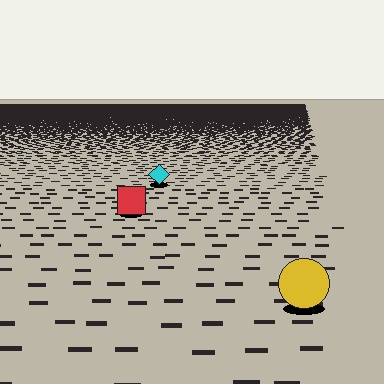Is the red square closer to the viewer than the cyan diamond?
Yes. The red square is closer — you can tell from the texture gradient: the ground texture is coarser near it.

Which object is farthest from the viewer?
The cyan diamond is farthest from the viewer. It appears smaller and the ground texture around it is denser.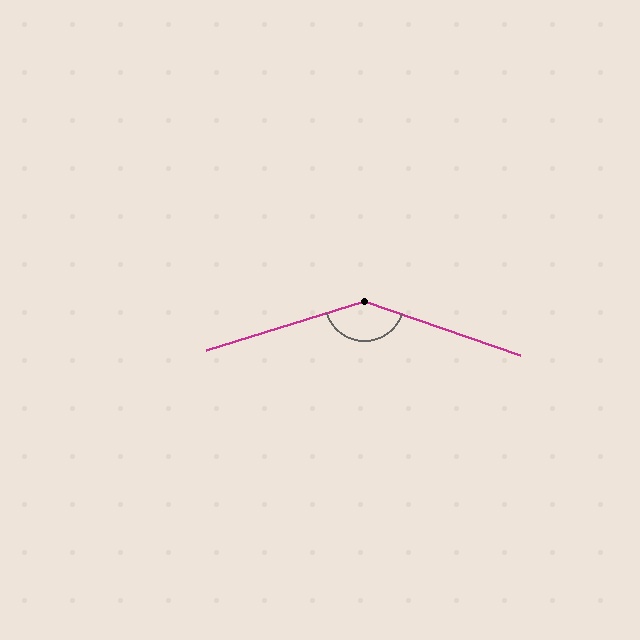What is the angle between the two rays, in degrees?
Approximately 144 degrees.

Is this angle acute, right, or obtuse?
It is obtuse.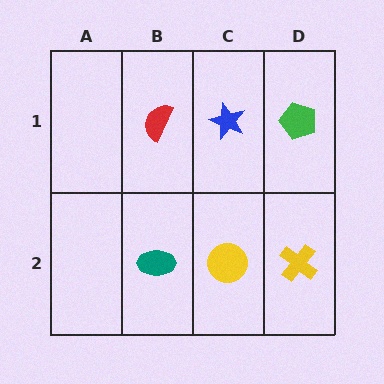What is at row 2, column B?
A teal ellipse.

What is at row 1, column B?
A red semicircle.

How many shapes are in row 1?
3 shapes.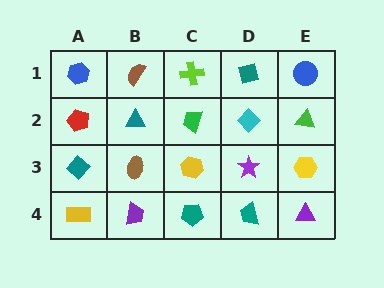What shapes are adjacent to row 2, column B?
A brown semicircle (row 1, column B), a brown ellipse (row 3, column B), a red pentagon (row 2, column A), a green trapezoid (row 2, column C).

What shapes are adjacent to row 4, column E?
A yellow hexagon (row 3, column E), a teal trapezoid (row 4, column D).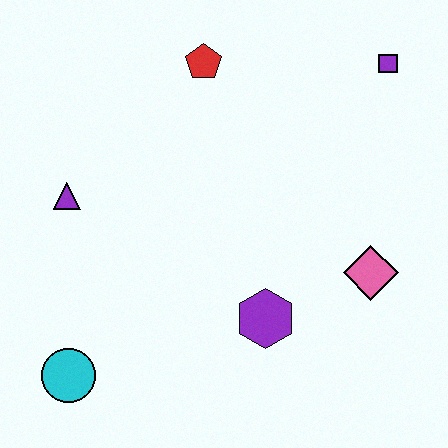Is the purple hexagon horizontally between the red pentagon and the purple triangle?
No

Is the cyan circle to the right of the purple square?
No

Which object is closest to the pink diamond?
The purple hexagon is closest to the pink diamond.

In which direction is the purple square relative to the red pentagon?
The purple square is to the right of the red pentagon.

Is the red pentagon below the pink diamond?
No